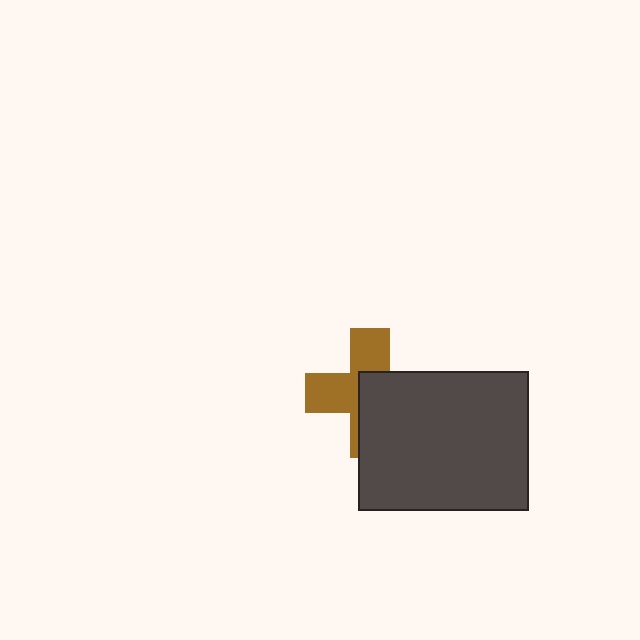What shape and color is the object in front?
The object in front is a dark gray rectangle.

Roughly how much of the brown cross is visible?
About half of it is visible (roughly 48%).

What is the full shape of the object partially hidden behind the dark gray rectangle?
The partially hidden object is a brown cross.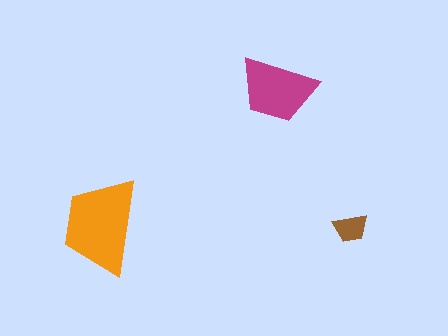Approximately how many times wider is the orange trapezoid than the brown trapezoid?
About 2.5 times wider.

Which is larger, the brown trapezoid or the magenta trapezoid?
The magenta one.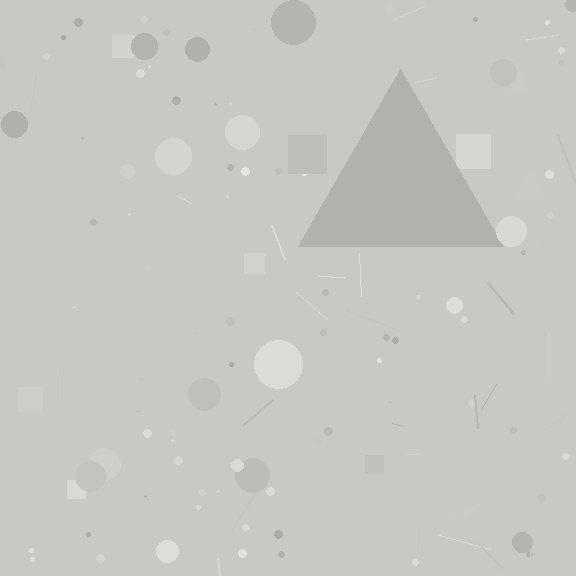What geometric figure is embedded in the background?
A triangle is embedded in the background.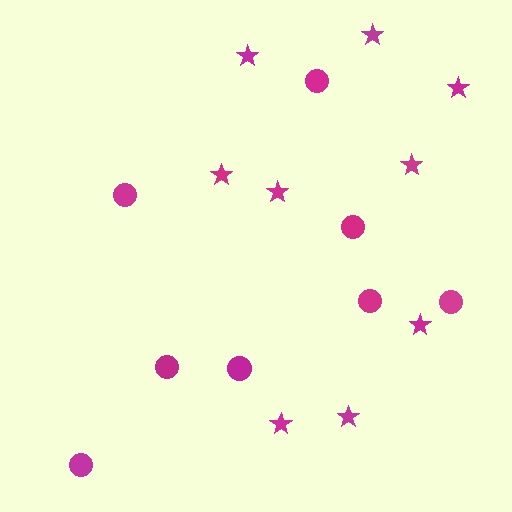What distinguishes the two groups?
There are 2 groups: one group of stars (9) and one group of circles (8).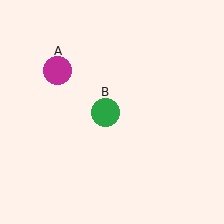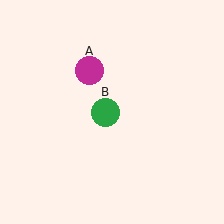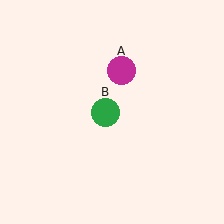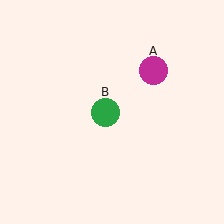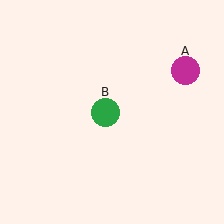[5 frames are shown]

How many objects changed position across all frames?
1 object changed position: magenta circle (object A).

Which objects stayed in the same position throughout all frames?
Green circle (object B) remained stationary.